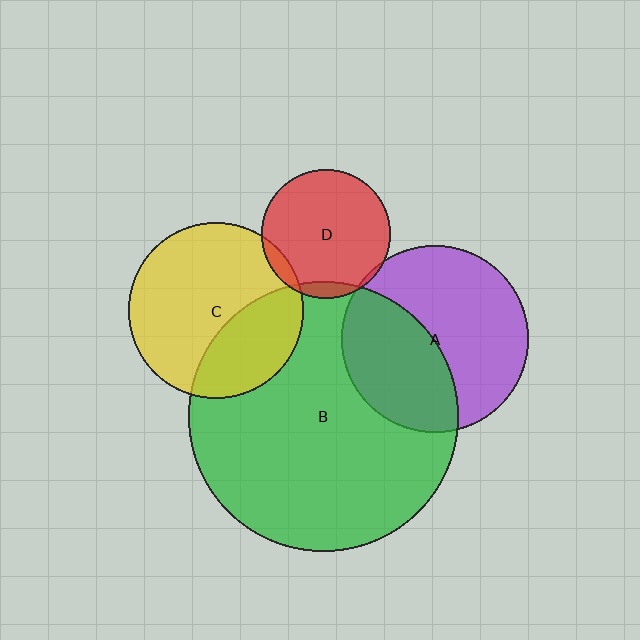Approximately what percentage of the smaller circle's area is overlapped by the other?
Approximately 35%.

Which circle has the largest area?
Circle B (green).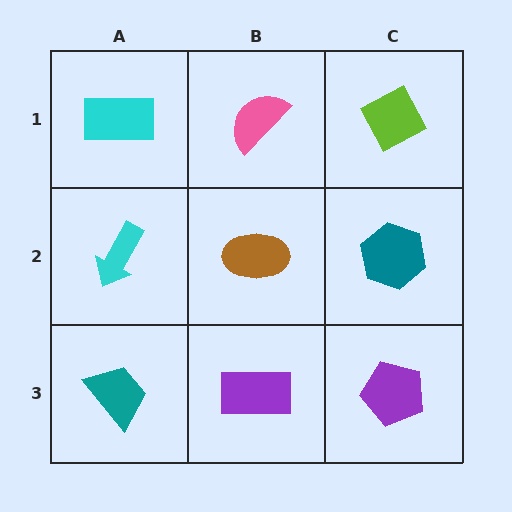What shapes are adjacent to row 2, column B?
A pink semicircle (row 1, column B), a purple rectangle (row 3, column B), a cyan arrow (row 2, column A), a teal hexagon (row 2, column C).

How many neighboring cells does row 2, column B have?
4.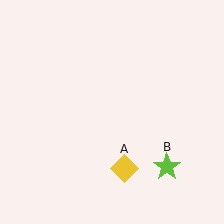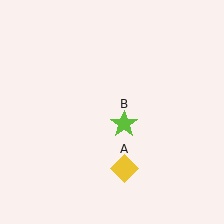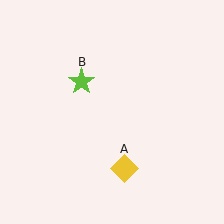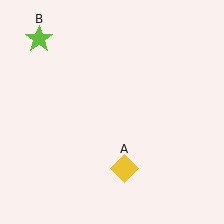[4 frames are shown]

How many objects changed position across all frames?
1 object changed position: lime star (object B).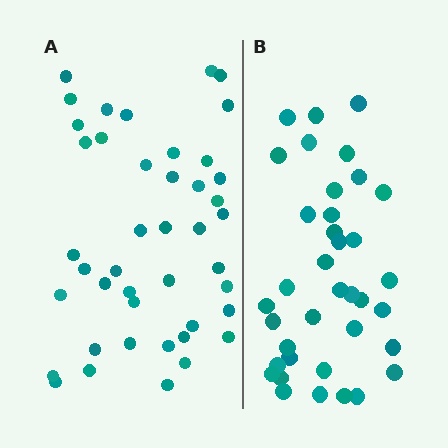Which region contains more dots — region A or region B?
Region A (the left region) has more dots.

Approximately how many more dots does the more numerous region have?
Region A has about 6 more dots than region B.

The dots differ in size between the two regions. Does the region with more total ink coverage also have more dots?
No. Region B has more total ink coverage because its dots are larger, but region A actually contains more individual dots. Total area can be misleading — the number of items is what matters here.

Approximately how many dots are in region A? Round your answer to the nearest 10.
About 40 dots. (The exact count is 43, which rounds to 40.)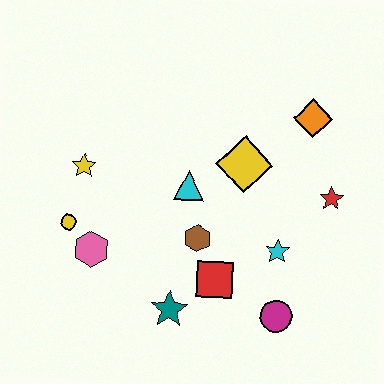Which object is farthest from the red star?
The yellow circle is farthest from the red star.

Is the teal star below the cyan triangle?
Yes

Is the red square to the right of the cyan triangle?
Yes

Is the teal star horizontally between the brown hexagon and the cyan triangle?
No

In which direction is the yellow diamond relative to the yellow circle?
The yellow diamond is to the right of the yellow circle.